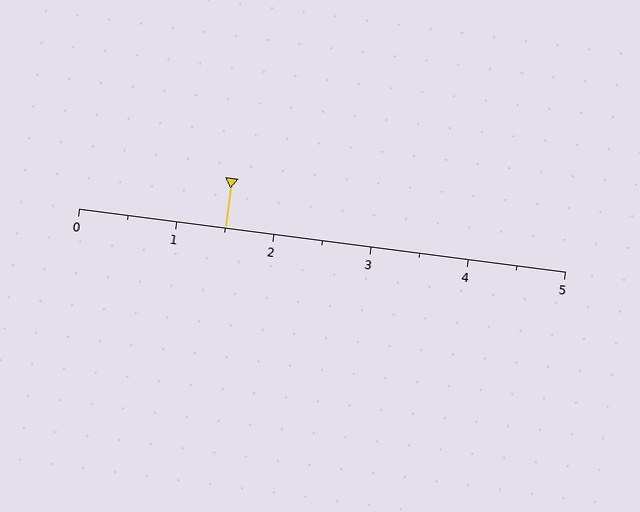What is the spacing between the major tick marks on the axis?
The major ticks are spaced 1 apart.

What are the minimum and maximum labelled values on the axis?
The axis runs from 0 to 5.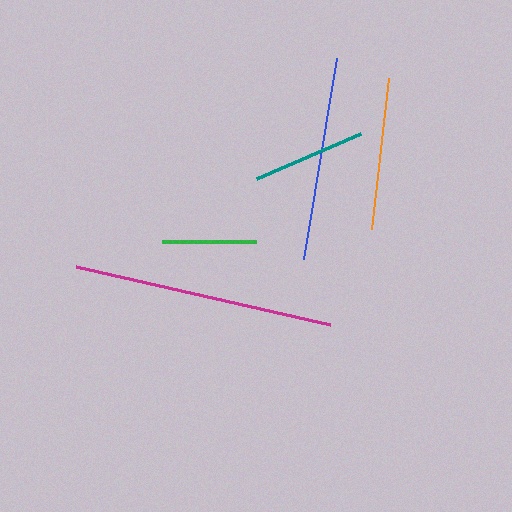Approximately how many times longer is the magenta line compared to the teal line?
The magenta line is approximately 2.3 times the length of the teal line.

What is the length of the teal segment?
The teal segment is approximately 113 pixels long.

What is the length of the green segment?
The green segment is approximately 94 pixels long.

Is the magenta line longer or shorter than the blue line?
The magenta line is longer than the blue line.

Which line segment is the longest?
The magenta line is the longest at approximately 261 pixels.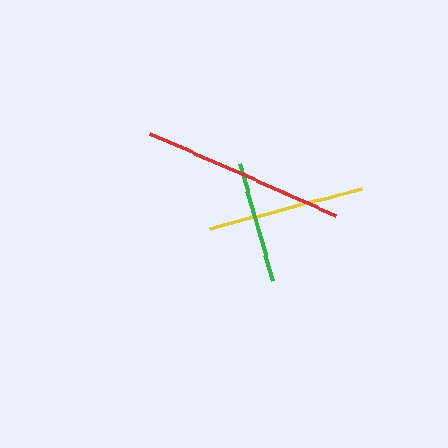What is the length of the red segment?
The red segment is approximately 203 pixels long.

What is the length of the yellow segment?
The yellow segment is approximately 156 pixels long.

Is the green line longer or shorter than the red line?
The red line is longer than the green line.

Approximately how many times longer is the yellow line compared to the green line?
The yellow line is approximately 1.3 times the length of the green line.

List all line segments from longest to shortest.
From longest to shortest: red, yellow, green.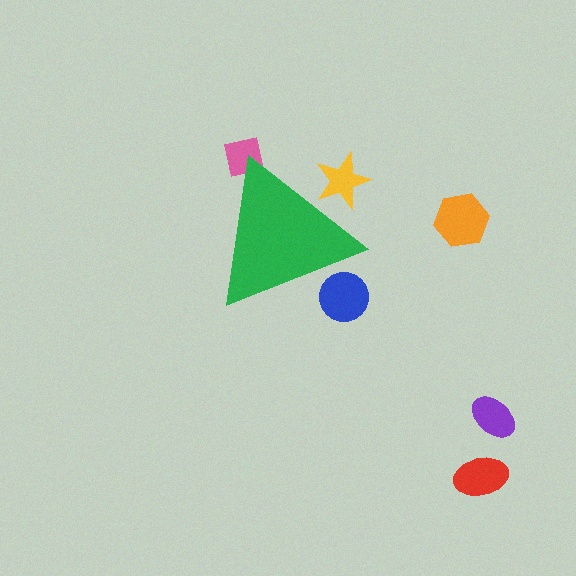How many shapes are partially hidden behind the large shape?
3 shapes are partially hidden.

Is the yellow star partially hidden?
Yes, the yellow star is partially hidden behind the green triangle.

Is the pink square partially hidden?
Yes, the pink square is partially hidden behind the green triangle.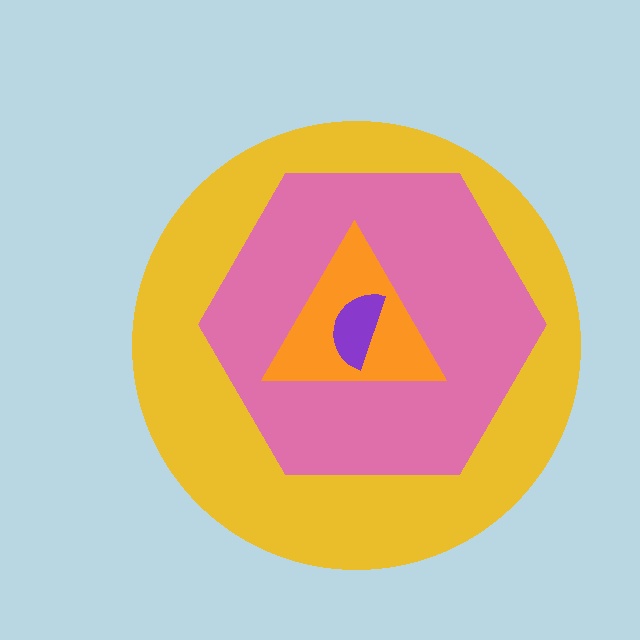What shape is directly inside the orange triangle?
The purple semicircle.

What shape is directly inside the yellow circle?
The pink hexagon.